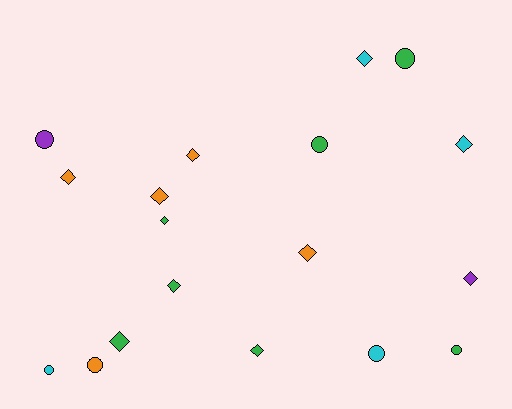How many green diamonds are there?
There are 4 green diamonds.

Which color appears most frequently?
Green, with 7 objects.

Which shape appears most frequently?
Diamond, with 11 objects.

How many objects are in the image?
There are 18 objects.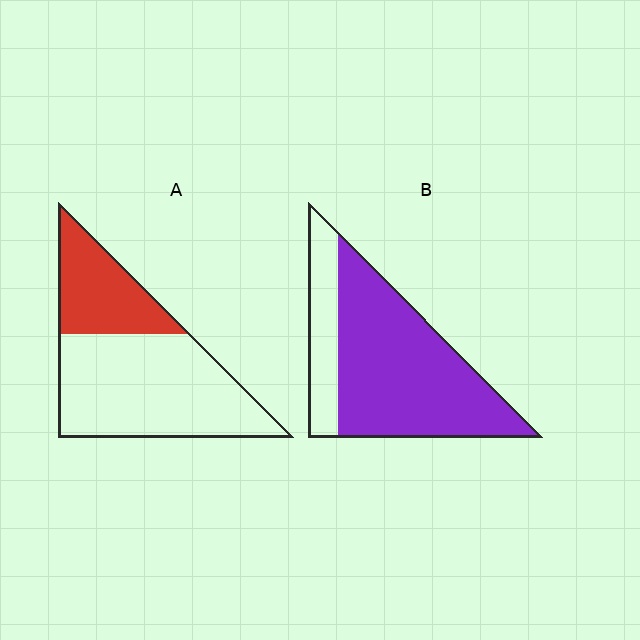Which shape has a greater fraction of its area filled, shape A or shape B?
Shape B.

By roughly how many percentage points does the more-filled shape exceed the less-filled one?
By roughly 45 percentage points (B over A).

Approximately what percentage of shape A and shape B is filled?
A is approximately 30% and B is approximately 75%.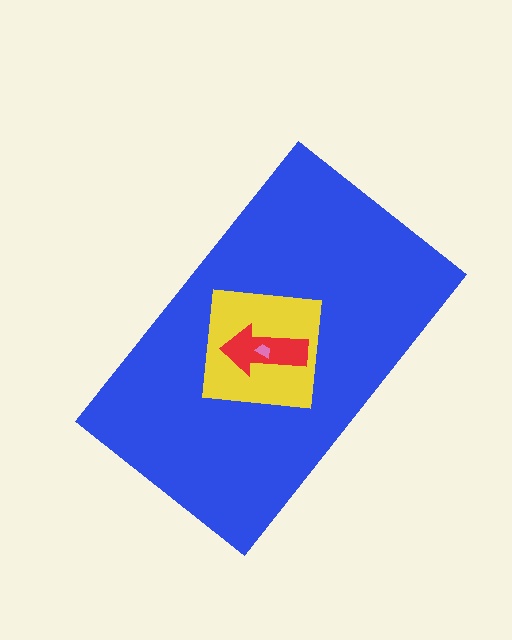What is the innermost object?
The pink trapezoid.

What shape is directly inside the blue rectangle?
The yellow square.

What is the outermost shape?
The blue rectangle.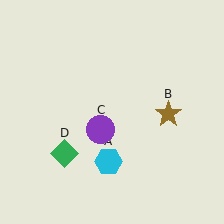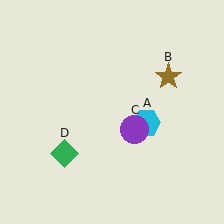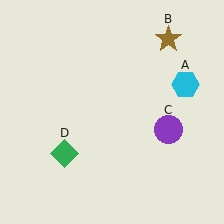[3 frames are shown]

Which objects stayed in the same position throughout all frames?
Green diamond (object D) remained stationary.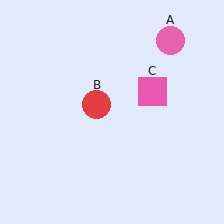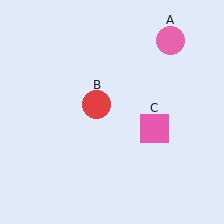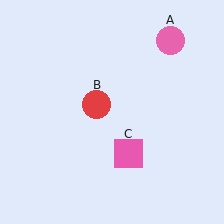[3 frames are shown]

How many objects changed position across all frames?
1 object changed position: pink square (object C).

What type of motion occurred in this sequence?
The pink square (object C) rotated clockwise around the center of the scene.